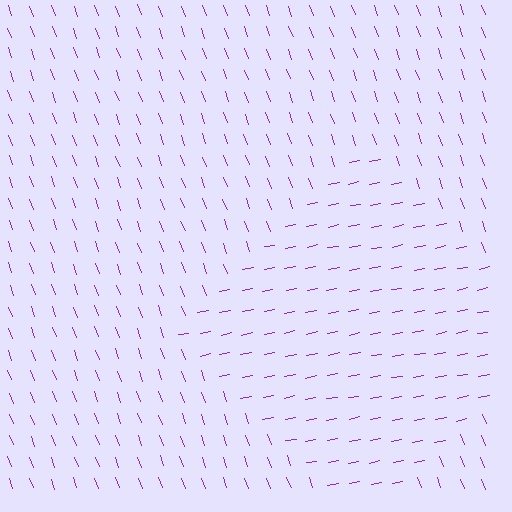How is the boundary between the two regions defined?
The boundary is defined purely by a change in line orientation (approximately 80 degrees difference). All lines are the same color and thickness.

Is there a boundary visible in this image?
Yes, there is a texture boundary formed by a change in line orientation.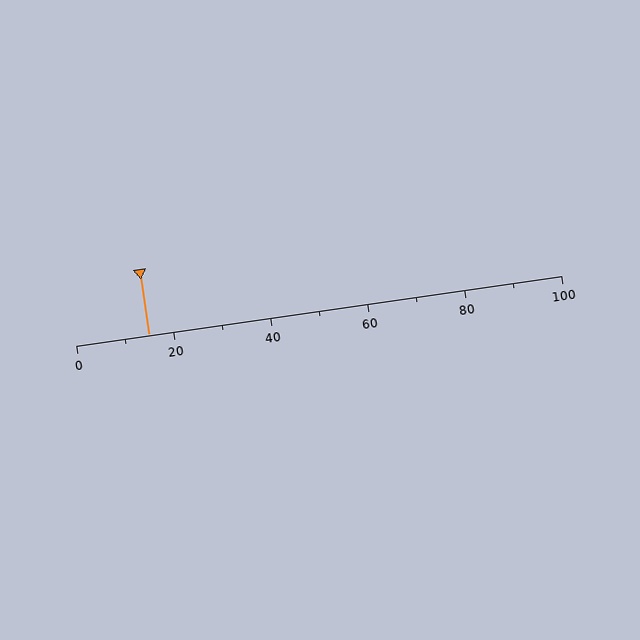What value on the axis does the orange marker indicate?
The marker indicates approximately 15.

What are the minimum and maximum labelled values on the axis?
The axis runs from 0 to 100.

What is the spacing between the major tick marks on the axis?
The major ticks are spaced 20 apart.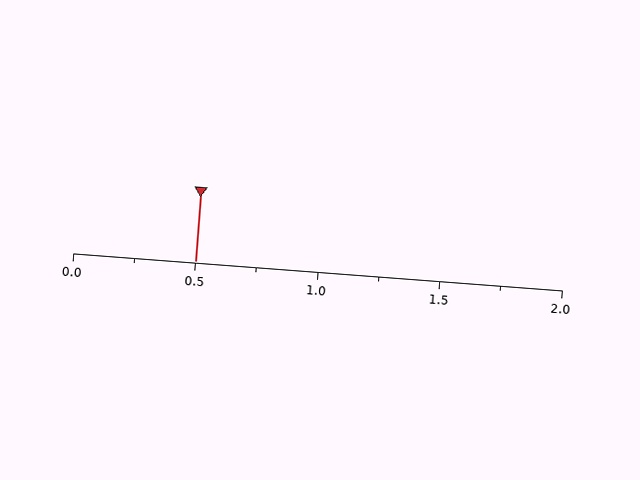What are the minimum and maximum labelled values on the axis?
The axis runs from 0.0 to 2.0.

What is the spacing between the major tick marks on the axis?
The major ticks are spaced 0.5 apart.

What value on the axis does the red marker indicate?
The marker indicates approximately 0.5.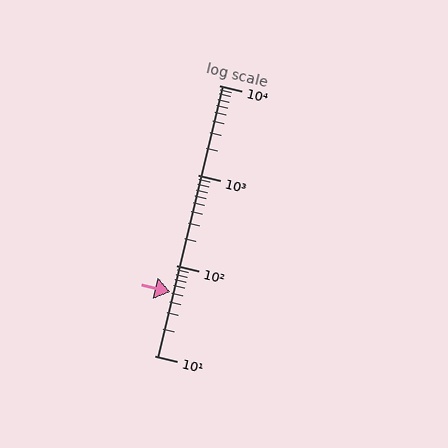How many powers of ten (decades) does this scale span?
The scale spans 3 decades, from 10 to 10000.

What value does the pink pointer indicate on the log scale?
The pointer indicates approximately 51.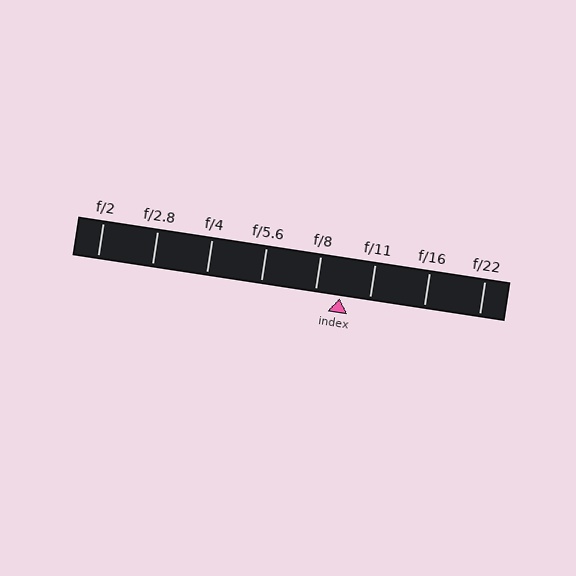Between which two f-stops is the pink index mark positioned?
The index mark is between f/8 and f/11.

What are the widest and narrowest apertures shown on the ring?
The widest aperture shown is f/2 and the narrowest is f/22.